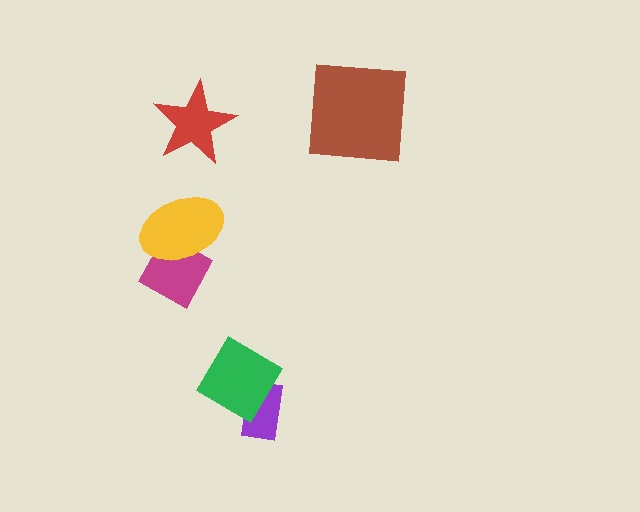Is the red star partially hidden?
No, no other shape covers it.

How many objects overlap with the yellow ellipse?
1 object overlaps with the yellow ellipse.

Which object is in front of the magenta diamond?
The yellow ellipse is in front of the magenta diamond.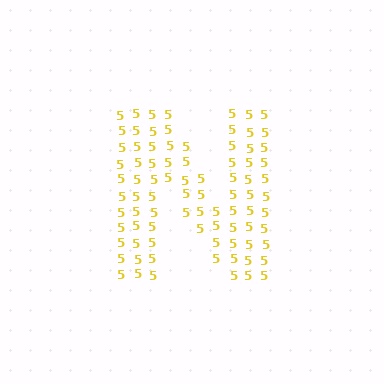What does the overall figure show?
The overall figure shows the letter N.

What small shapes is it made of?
It is made of small digit 5's.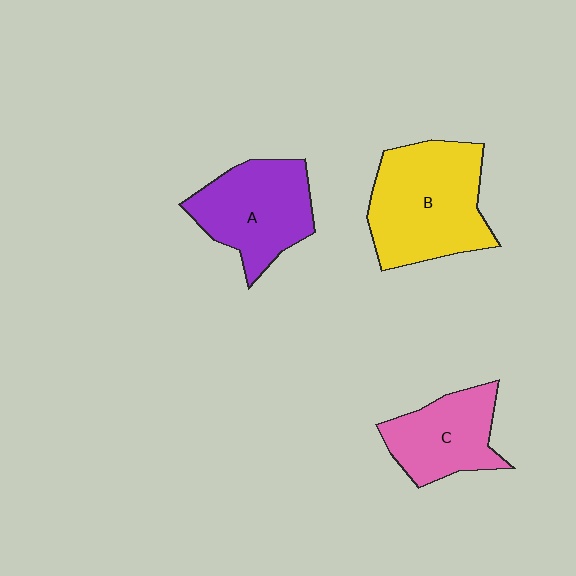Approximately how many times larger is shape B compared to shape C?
Approximately 1.6 times.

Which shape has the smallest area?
Shape C (pink).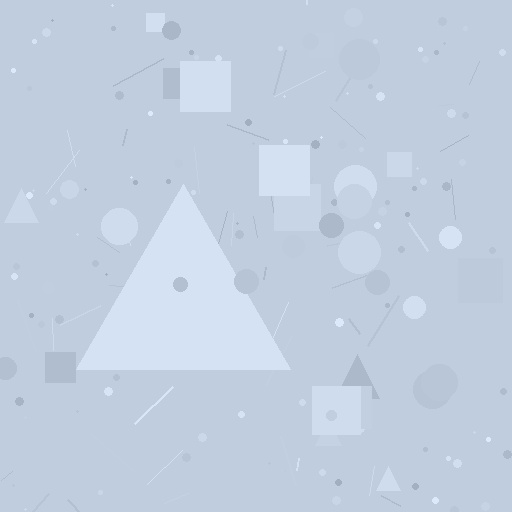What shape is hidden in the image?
A triangle is hidden in the image.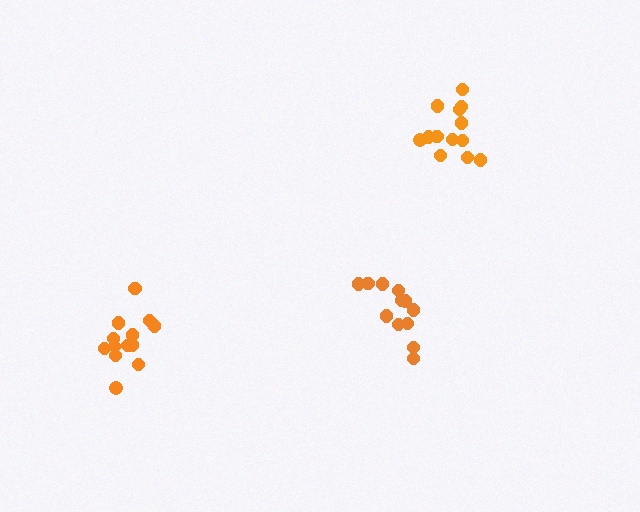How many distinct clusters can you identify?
There are 3 distinct clusters.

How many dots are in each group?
Group 1: 13 dots, Group 2: 12 dots, Group 3: 13 dots (38 total).